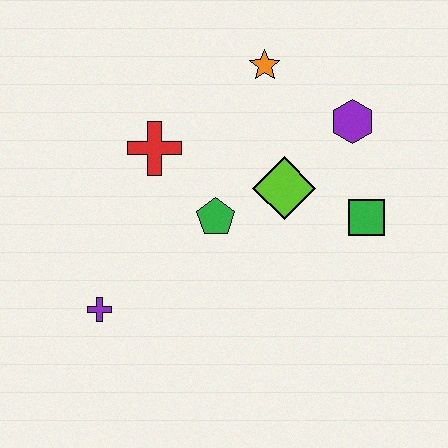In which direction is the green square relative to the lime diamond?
The green square is to the right of the lime diamond.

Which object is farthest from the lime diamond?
The purple cross is farthest from the lime diamond.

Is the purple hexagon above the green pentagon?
Yes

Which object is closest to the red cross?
The green pentagon is closest to the red cross.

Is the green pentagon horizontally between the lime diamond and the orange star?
No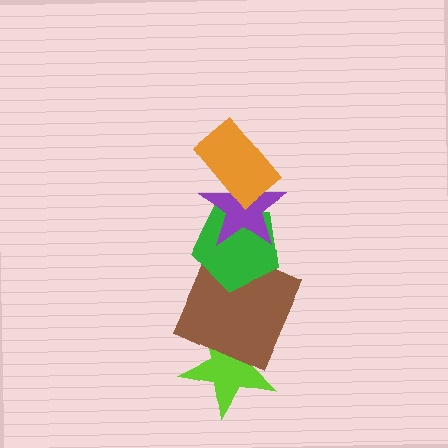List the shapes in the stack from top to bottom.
From top to bottom: the orange rectangle, the purple star, the green pentagon, the brown square, the lime star.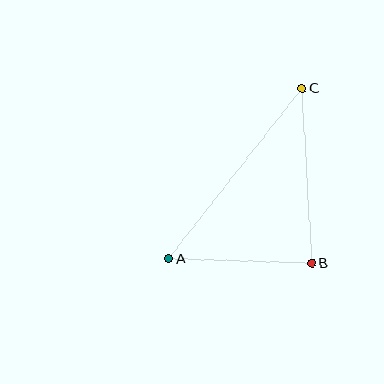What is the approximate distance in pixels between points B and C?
The distance between B and C is approximately 175 pixels.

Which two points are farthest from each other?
Points A and C are farthest from each other.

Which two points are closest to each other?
Points A and B are closest to each other.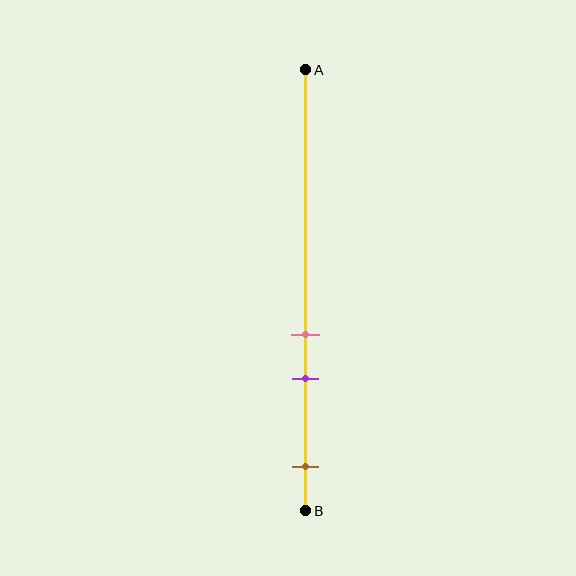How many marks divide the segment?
There are 3 marks dividing the segment.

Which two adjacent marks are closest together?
The pink and purple marks are the closest adjacent pair.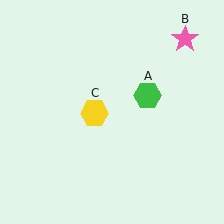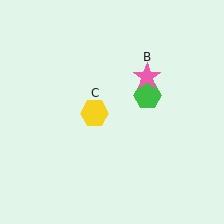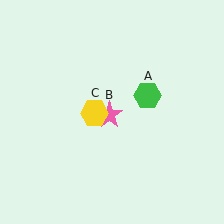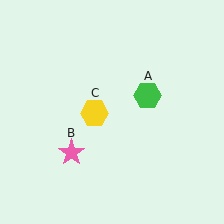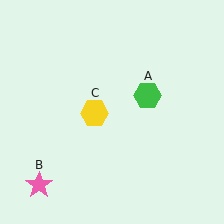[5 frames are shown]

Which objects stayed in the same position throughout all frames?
Green hexagon (object A) and yellow hexagon (object C) remained stationary.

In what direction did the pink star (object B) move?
The pink star (object B) moved down and to the left.